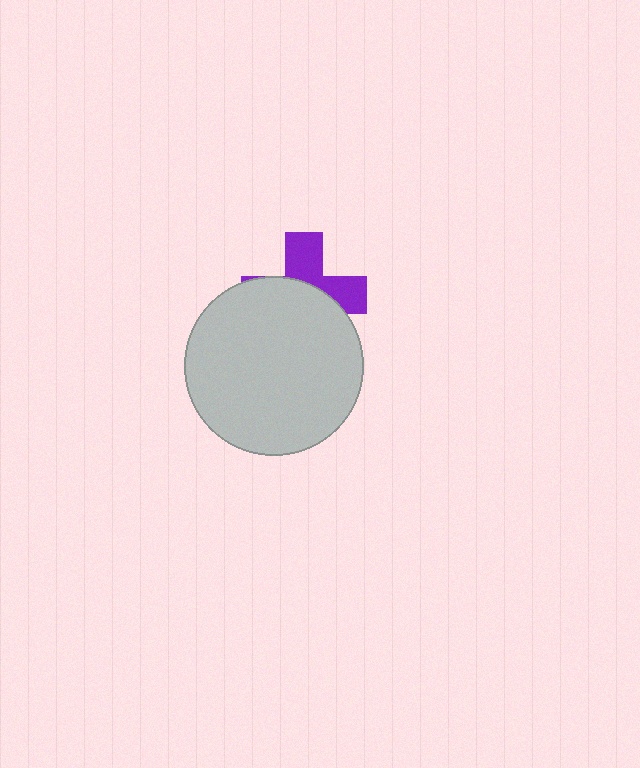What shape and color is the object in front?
The object in front is a light gray circle.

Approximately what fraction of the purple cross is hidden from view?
Roughly 58% of the purple cross is hidden behind the light gray circle.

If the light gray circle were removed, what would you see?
You would see the complete purple cross.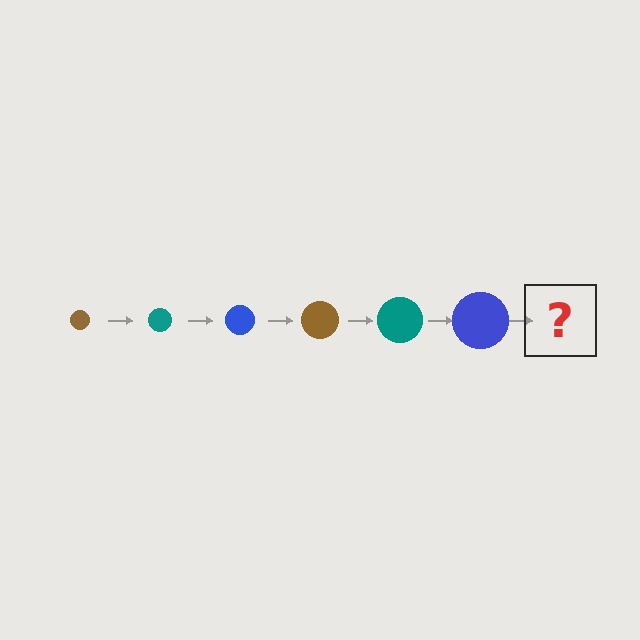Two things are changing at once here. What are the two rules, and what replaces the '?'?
The two rules are that the circle grows larger each step and the color cycles through brown, teal, and blue. The '?' should be a brown circle, larger than the previous one.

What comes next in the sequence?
The next element should be a brown circle, larger than the previous one.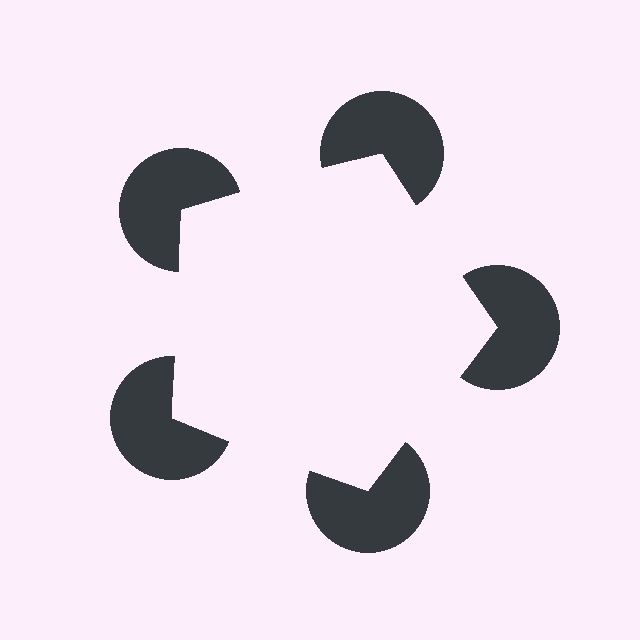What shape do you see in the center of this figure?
An illusory pentagon — its edges are inferred from the aligned wedge cuts in the pac-man discs, not physically drawn.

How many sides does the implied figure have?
5 sides.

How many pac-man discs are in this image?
There are 5 — one at each vertex of the illusory pentagon.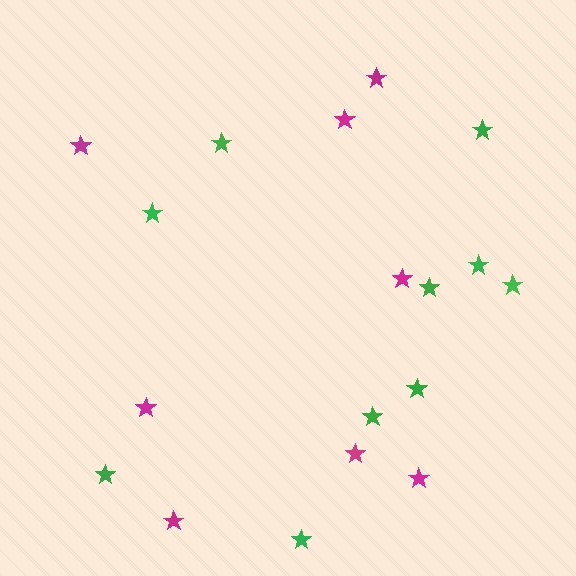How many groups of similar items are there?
There are 2 groups: one group of green stars (10) and one group of magenta stars (8).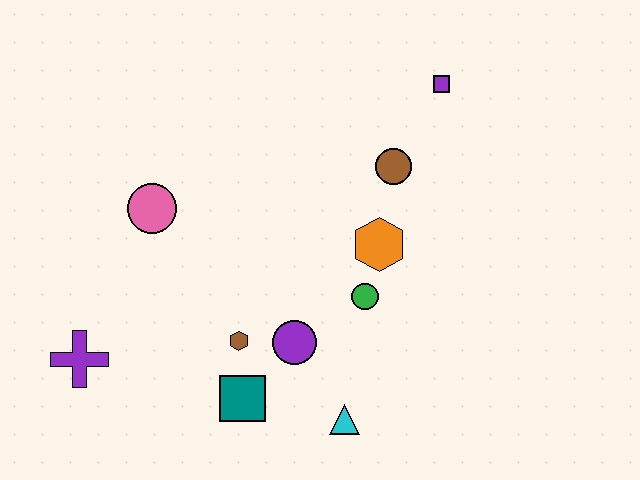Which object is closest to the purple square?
The brown circle is closest to the purple square.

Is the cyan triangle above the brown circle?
No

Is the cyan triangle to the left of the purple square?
Yes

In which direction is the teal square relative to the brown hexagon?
The teal square is below the brown hexagon.